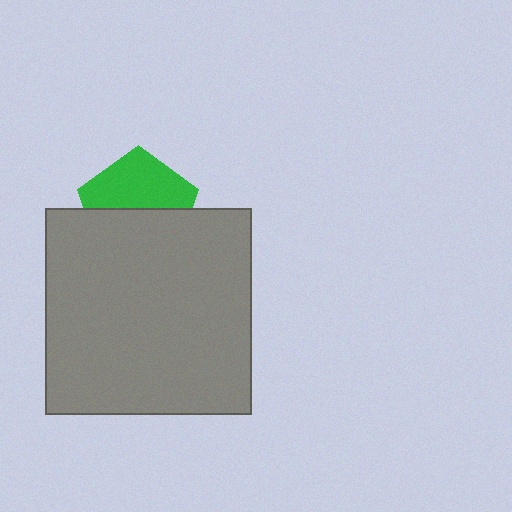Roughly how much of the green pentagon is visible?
About half of it is visible (roughly 49%).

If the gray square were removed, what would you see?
You would see the complete green pentagon.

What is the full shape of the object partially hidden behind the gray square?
The partially hidden object is a green pentagon.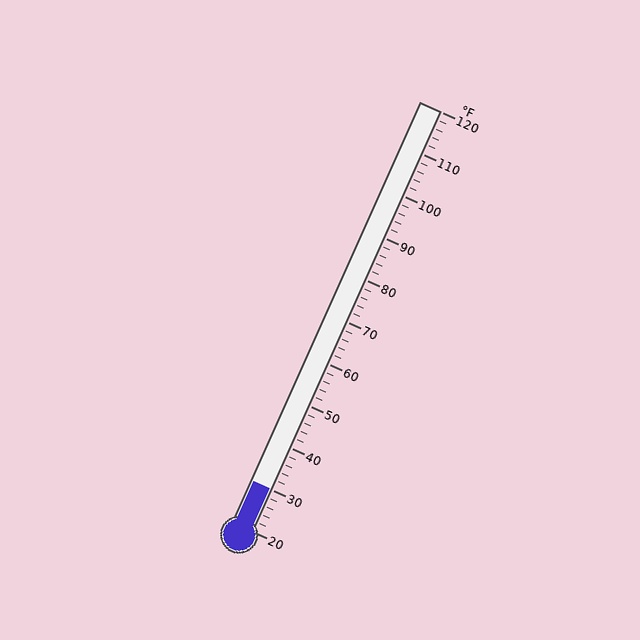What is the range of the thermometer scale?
The thermometer scale ranges from 20°F to 120°F.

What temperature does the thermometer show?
The thermometer shows approximately 30°F.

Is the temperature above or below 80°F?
The temperature is below 80°F.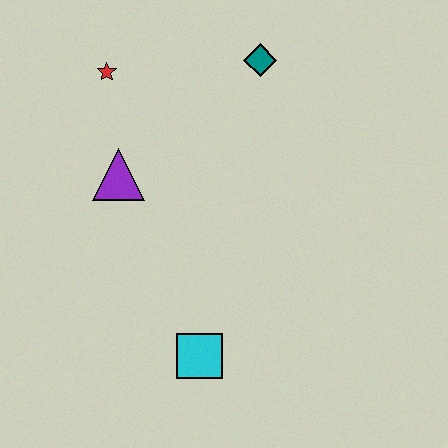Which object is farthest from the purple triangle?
The cyan square is farthest from the purple triangle.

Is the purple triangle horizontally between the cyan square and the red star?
Yes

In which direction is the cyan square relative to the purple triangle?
The cyan square is below the purple triangle.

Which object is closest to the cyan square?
The purple triangle is closest to the cyan square.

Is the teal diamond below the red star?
No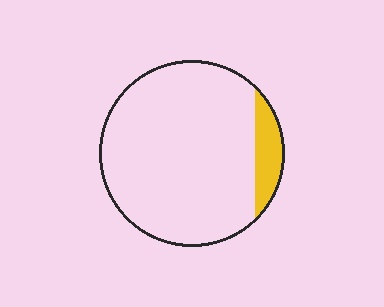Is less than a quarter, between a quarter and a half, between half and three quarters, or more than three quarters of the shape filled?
Less than a quarter.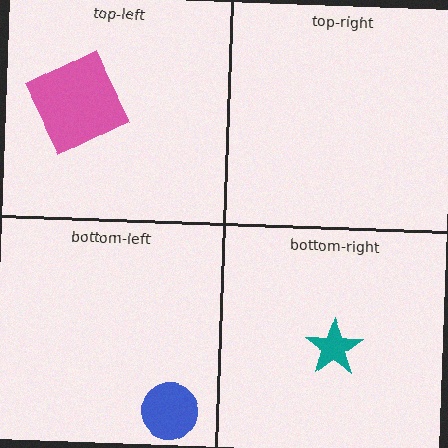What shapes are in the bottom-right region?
The teal star.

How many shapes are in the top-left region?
1.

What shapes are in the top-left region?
The pink square.